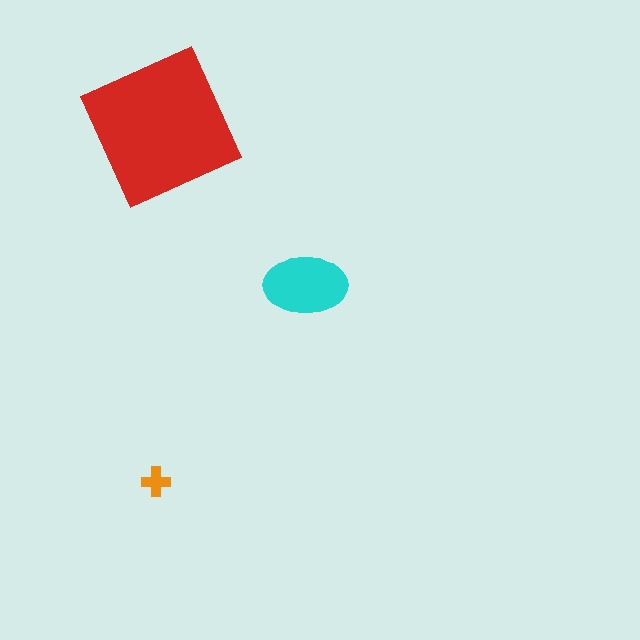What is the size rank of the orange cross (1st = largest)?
3rd.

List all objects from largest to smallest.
The red square, the cyan ellipse, the orange cross.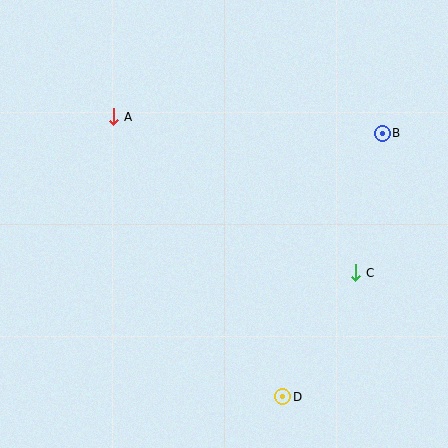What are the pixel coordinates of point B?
Point B is at (382, 133).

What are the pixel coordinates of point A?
Point A is at (114, 117).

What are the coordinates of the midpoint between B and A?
The midpoint between B and A is at (248, 125).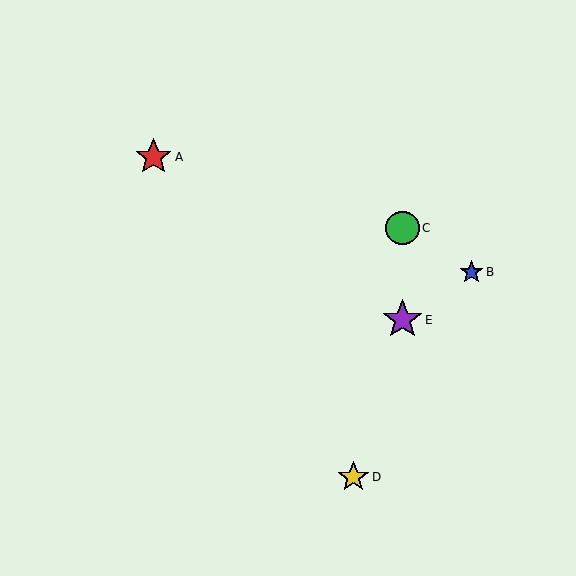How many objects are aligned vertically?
2 objects (C, E) are aligned vertically.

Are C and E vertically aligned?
Yes, both are at x≈402.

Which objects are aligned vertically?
Objects C, E are aligned vertically.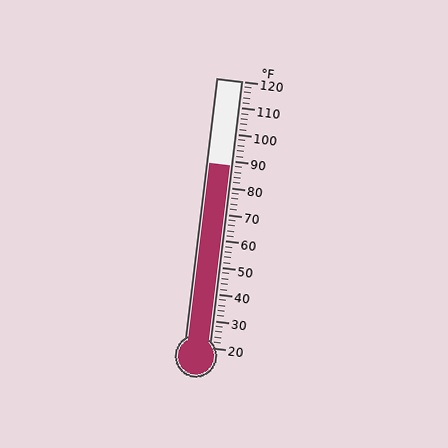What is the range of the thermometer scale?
The thermometer scale ranges from 20°F to 120°F.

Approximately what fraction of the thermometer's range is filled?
The thermometer is filled to approximately 70% of its range.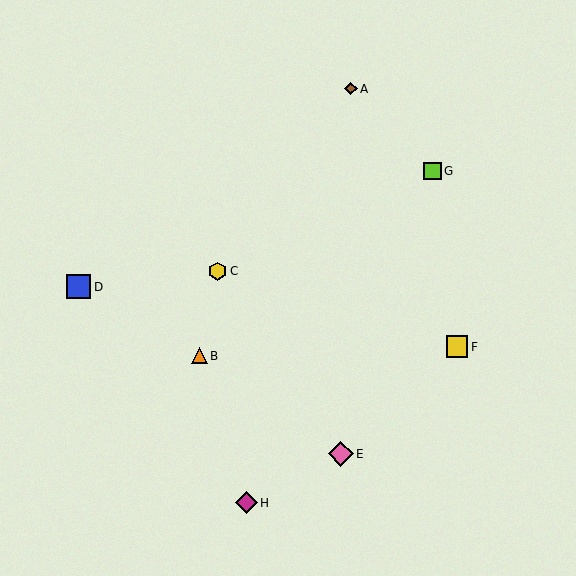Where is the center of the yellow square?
The center of the yellow square is at (457, 347).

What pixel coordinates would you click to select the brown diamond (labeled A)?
Click at (351, 89) to select the brown diamond A.